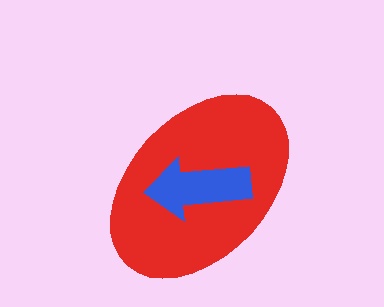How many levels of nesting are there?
2.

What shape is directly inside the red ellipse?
The blue arrow.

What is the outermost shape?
The red ellipse.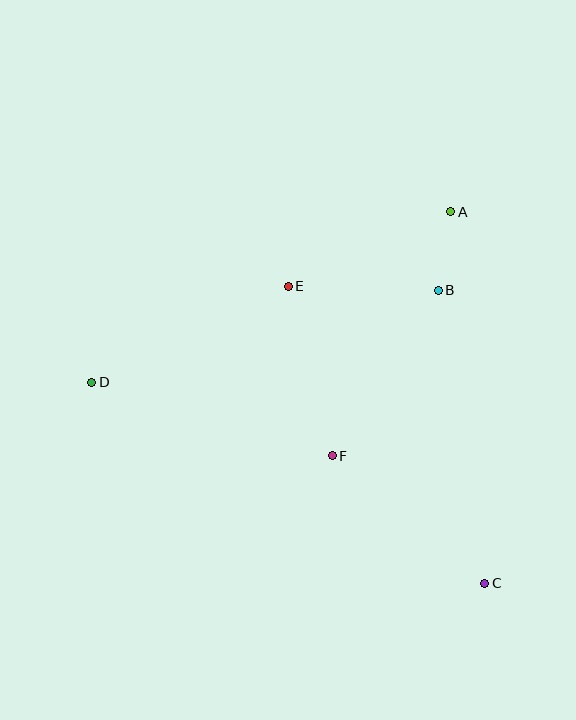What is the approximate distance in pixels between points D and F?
The distance between D and F is approximately 252 pixels.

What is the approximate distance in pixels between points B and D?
The distance between B and D is approximately 359 pixels.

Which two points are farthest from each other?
Points C and D are farthest from each other.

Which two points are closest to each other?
Points A and B are closest to each other.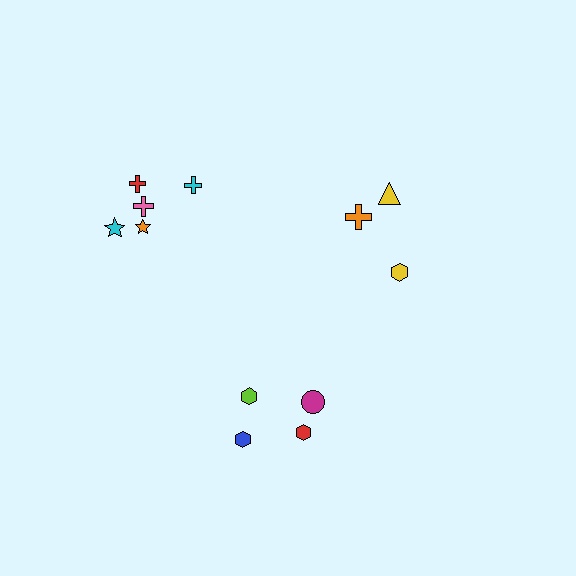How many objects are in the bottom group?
There are 4 objects.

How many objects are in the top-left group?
There are 5 objects.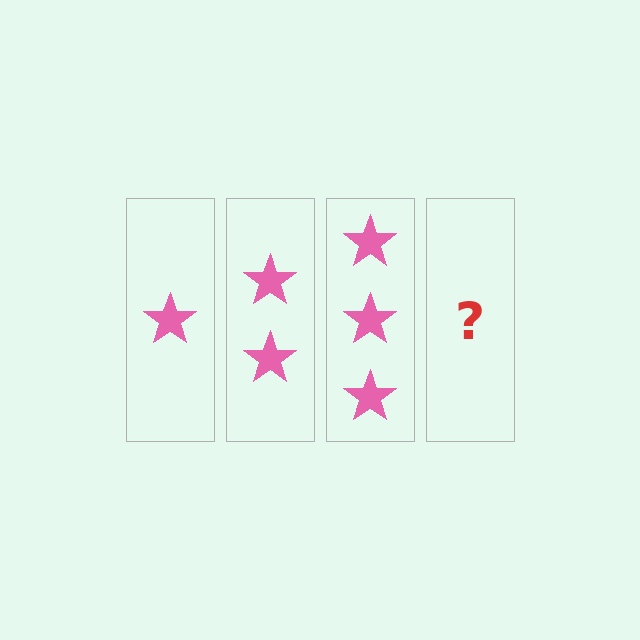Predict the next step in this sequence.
The next step is 4 stars.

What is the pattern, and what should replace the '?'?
The pattern is that each step adds one more star. The '?' should be 4 stars.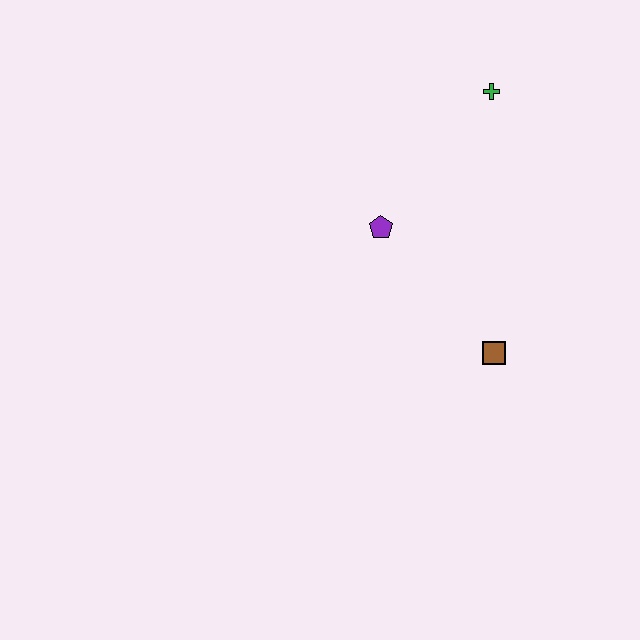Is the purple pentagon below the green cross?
Yes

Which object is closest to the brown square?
The purple pentagon is closest to the brown square.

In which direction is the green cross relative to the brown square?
The green cross is above the brown square.